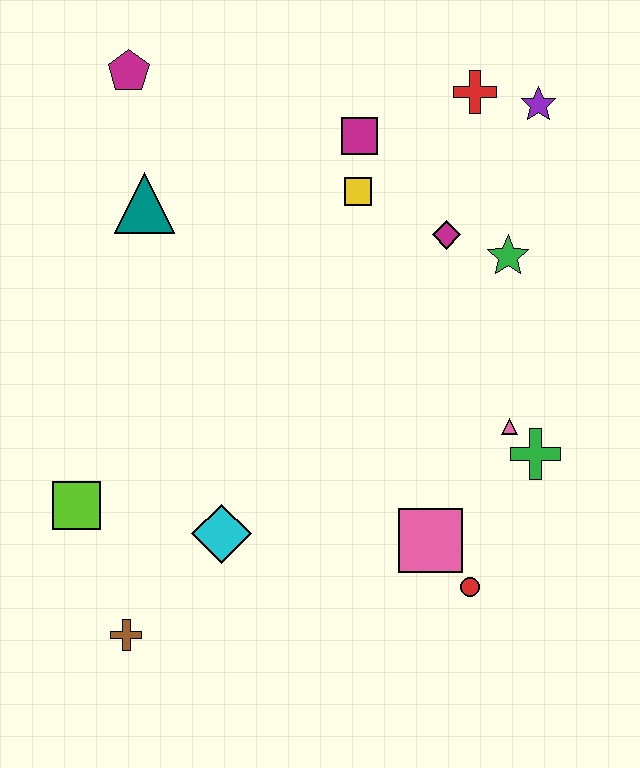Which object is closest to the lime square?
The brown cross is closest to the lime square.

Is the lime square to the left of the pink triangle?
Yes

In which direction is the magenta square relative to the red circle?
The magenta square is above the red circle.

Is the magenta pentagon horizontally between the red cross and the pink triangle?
No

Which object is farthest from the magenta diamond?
The brown cross is farthest from the magenta diamond.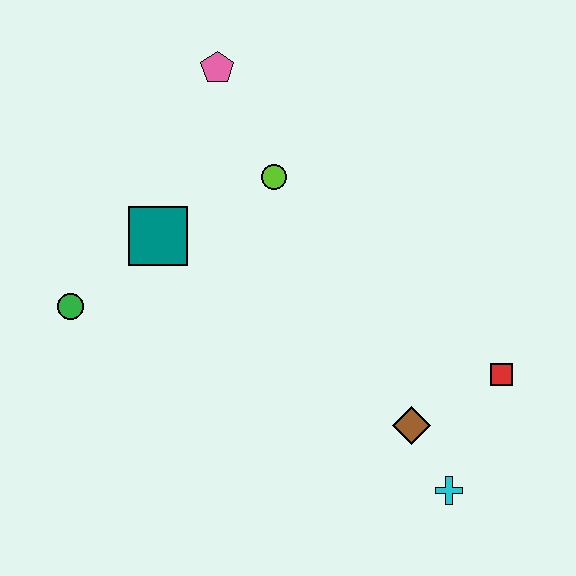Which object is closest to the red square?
The brown diamond is closest to the red square.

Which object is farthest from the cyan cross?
The pink pentagon is farthest from the cyan cross.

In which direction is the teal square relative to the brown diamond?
The teal square is to the left of the brown diamond.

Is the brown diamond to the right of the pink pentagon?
Yes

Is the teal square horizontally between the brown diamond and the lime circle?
No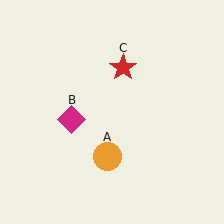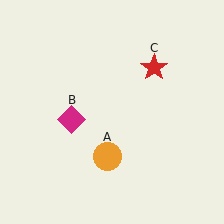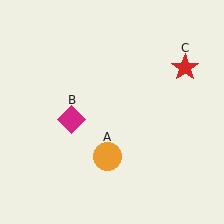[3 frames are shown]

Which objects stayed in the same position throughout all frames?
Orange circle (object A) and magenta diamond (object B) remained stationary.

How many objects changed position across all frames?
1 object changed position: red star (object C).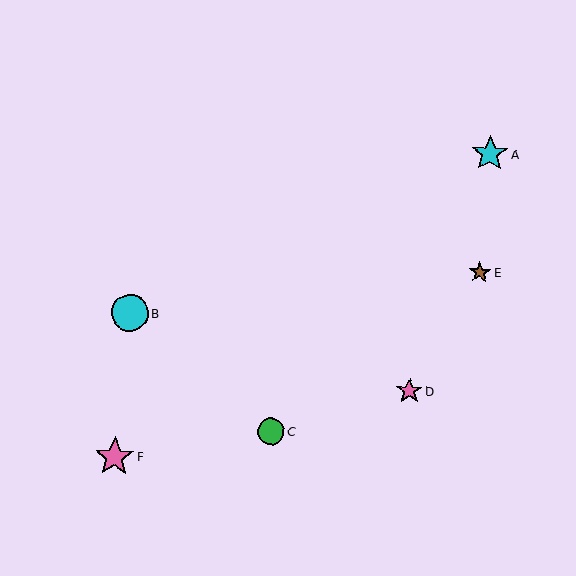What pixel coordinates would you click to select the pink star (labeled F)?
Click at (114, 457) to select the pink star F.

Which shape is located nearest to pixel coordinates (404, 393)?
The pink star (labeled D) at (409, 391) is nearest to that location.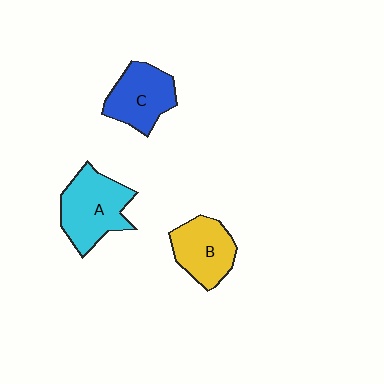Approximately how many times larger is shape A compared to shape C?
Approximately 1.2 times.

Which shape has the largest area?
Shape A (cyan).